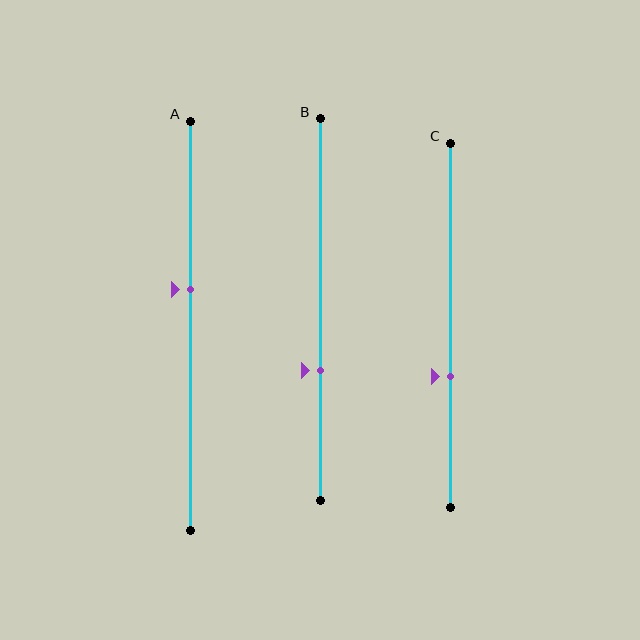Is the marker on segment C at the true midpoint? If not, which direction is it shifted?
No, the marker on segment C is shifted downward by about 14% of the segment length.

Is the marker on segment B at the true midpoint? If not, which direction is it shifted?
No, the marker on segment B is shifted downward by about 16% of the segment length.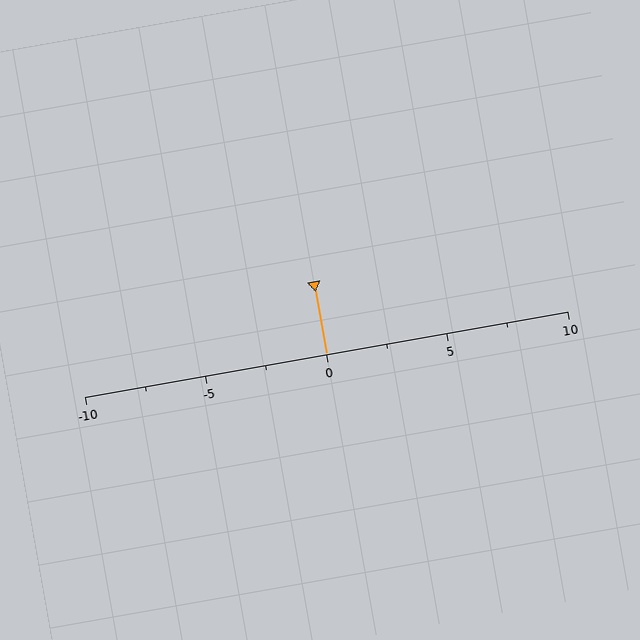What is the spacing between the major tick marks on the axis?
The major ticks are spaced 5 apart.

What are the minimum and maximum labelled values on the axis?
The axis runs from -10 to 10.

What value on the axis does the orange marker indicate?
The marker indicates approximately 0.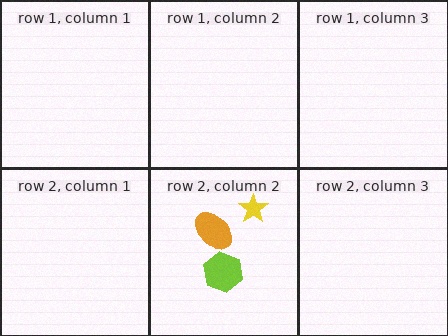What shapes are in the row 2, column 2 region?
The yellow star, the lime hexagon, the orange ellipse.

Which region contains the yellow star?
The row 2, column 2 region.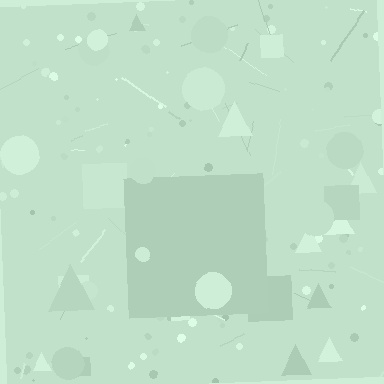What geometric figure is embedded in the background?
A square is embedded in the background.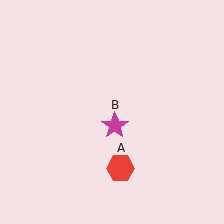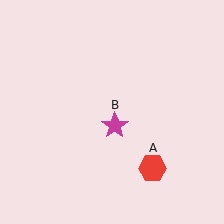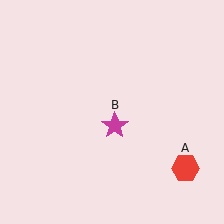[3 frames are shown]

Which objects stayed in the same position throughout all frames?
Magenta star (object B) remained stationary.